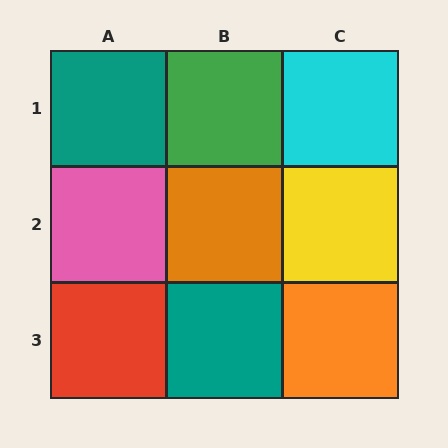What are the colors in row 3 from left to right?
Red, teal, orange.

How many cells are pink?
1 cell is pink.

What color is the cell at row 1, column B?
Green.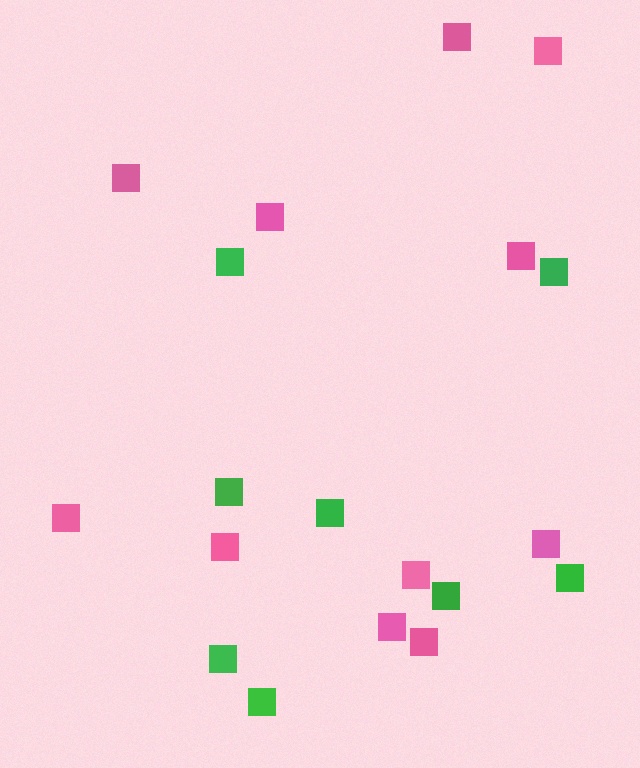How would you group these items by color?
There are 2 groups: one group of green squares (8) and one group of pink squares (11).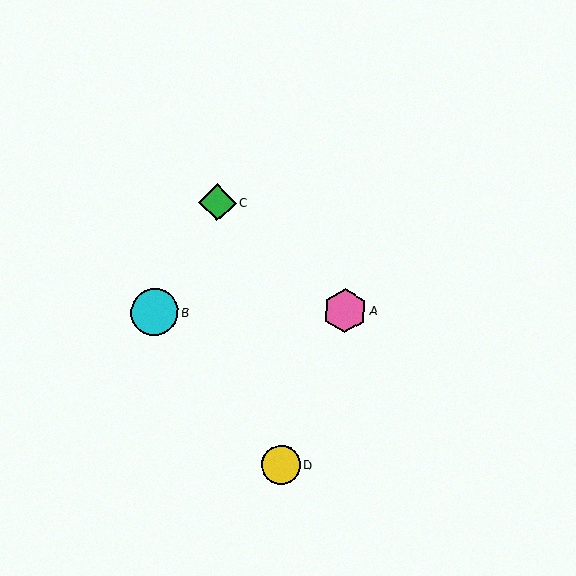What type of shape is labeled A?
Shape A is a pink hexagon.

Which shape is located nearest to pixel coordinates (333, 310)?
The pink hexagon (labeled A) at (345, 311) is nearest to that location.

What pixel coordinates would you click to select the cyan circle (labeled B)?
Click at (155, 312) to select the cyan circle B.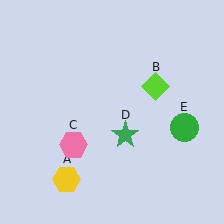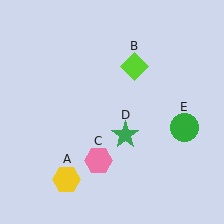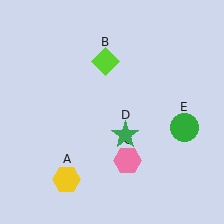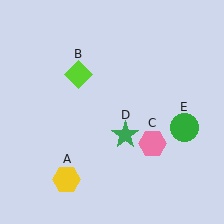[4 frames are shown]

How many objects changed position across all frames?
2 objects changed position: lime diamond (object B), pink hexagon (object C).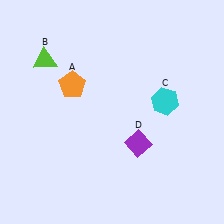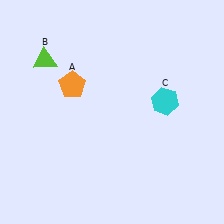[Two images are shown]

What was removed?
The purple diamond (D) was removed in Image 2.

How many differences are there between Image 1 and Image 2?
There is 1 difference between the two images.